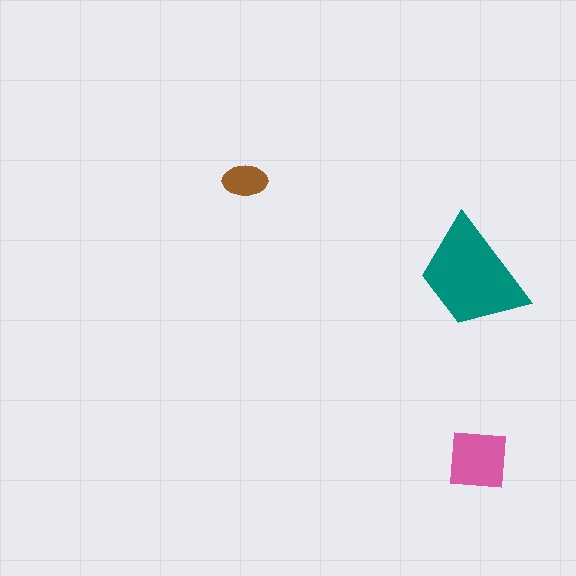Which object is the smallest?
The brown ellipse.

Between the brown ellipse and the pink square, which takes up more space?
The pink square.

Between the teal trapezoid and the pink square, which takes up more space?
The teal trapezoid.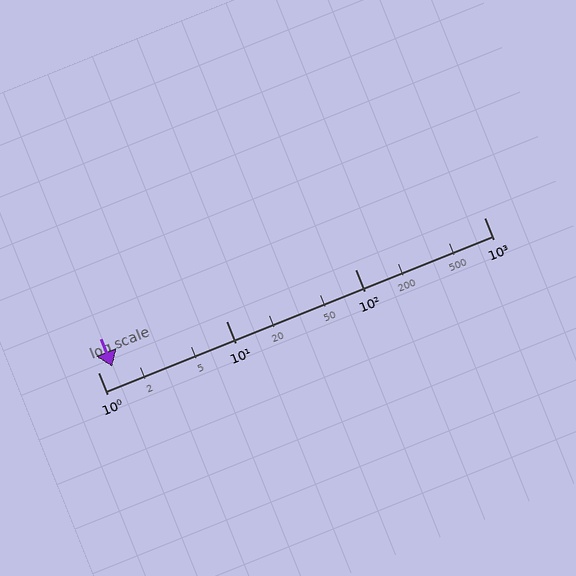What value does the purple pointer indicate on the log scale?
The pointer indicates approximately 1.3.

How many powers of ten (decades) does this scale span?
The scale spans 3 decades, from 1 to 1000.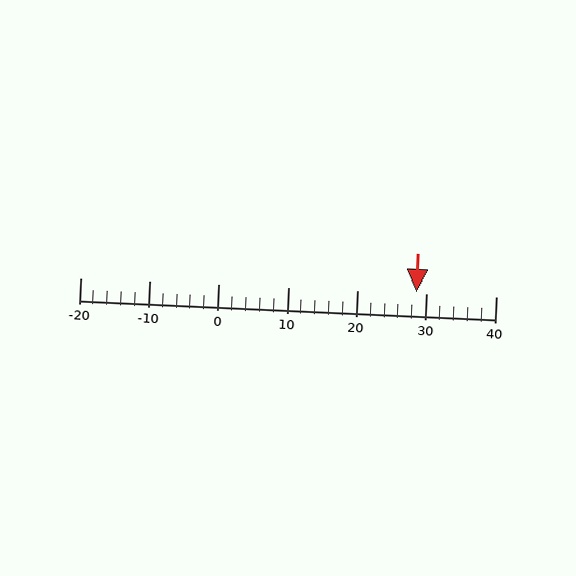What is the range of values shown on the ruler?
The ruler shows values from -20 to 40.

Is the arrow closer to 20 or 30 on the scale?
The arrow is closer to 30.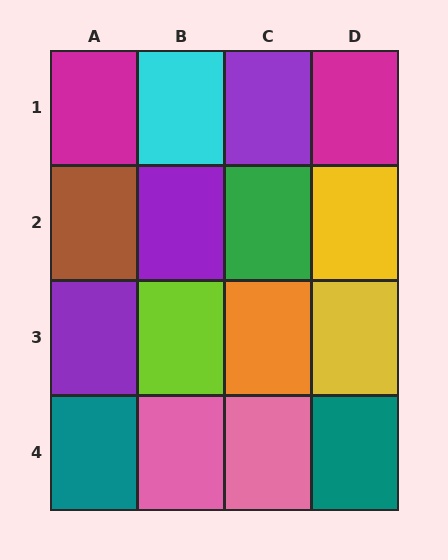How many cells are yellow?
2 cells are yellow.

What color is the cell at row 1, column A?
Magenta.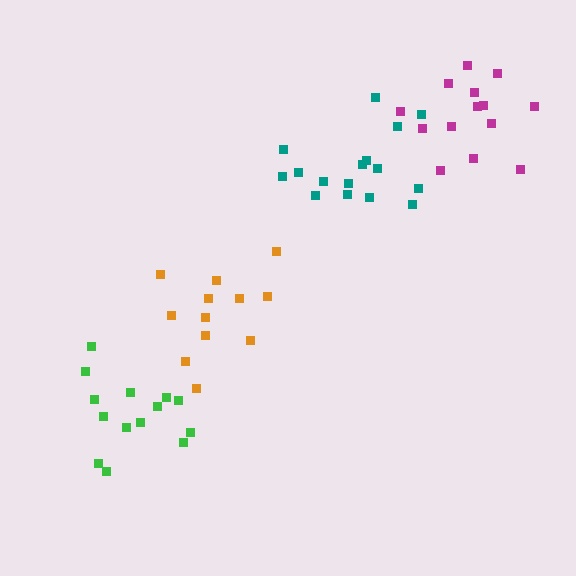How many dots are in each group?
Group 1: 14 dots, Group 2: 14 dots, Group 3: 12 dots, Group 4: 16 dots (56 total).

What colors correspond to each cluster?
The clusters are colored: magenta, green, orange, teal.